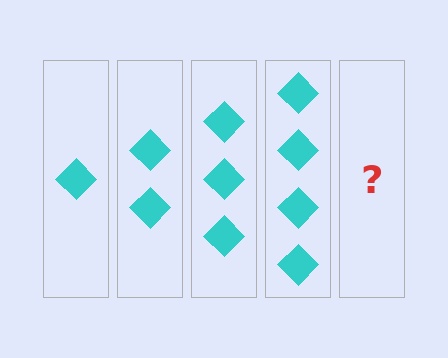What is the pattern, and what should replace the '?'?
The pattern is that each step adds one more diamond. The '?' should be 5 diamonds.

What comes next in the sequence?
The next element should be 5 diamonds.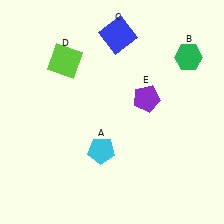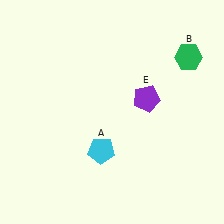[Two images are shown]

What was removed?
The lime square (D), the blue square (C) were removed in Image 2.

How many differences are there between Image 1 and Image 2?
There are 2 differences between the two images.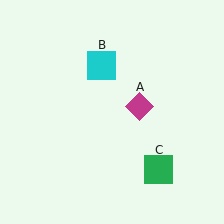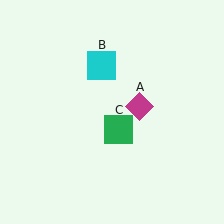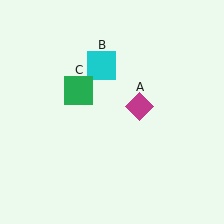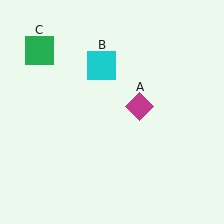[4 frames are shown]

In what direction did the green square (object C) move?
The green square (object C) moved up and to the left.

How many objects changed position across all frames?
1 object changed position: green square (object C).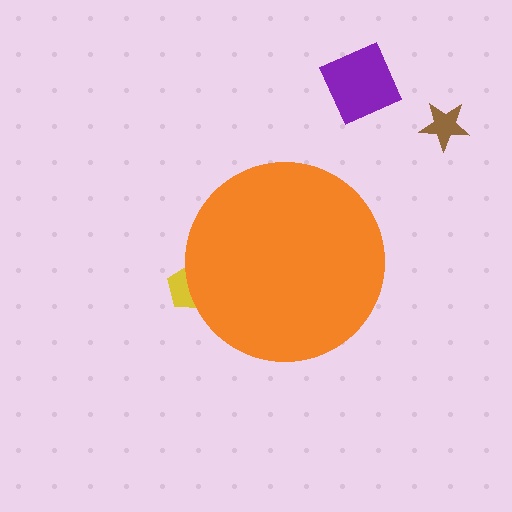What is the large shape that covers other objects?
An orange circle.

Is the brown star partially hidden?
No, the brown star is fully visible.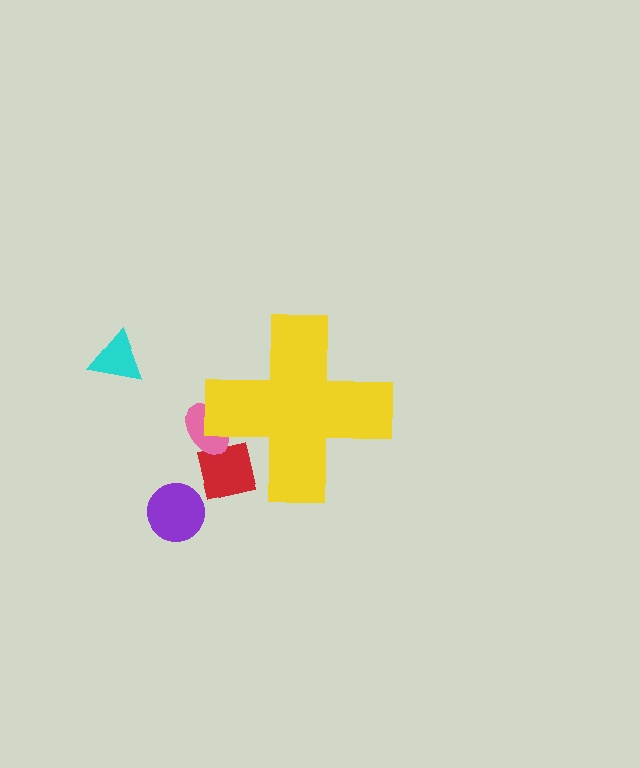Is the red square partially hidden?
Yes, the red square is partially hidden behind the yellow cross.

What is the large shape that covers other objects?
A yellow cross.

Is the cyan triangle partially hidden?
No, the cyan triangle is fully visible.